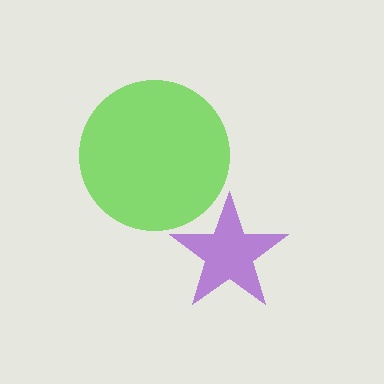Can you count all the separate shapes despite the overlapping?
Yes, there are 2 separate shapes.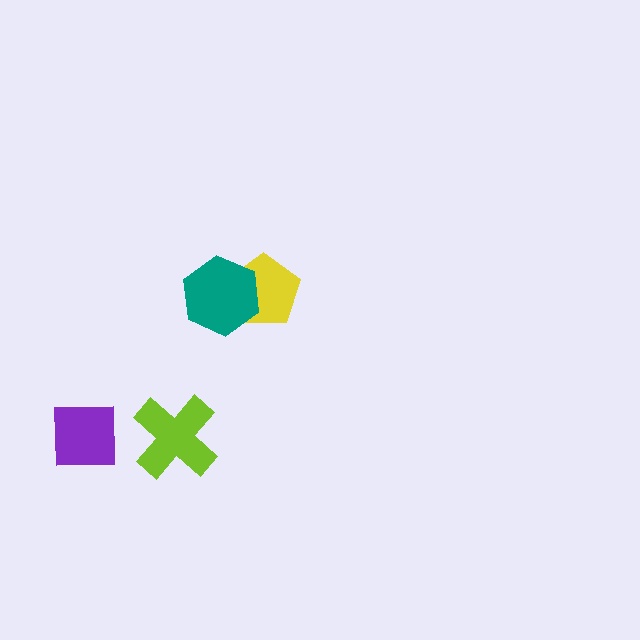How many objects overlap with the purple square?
0 objects overlap with the purple square.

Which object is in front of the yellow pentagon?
The teal hexagon is in front of the yellow pentagon.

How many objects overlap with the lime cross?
0 objects overlap with the lime cross.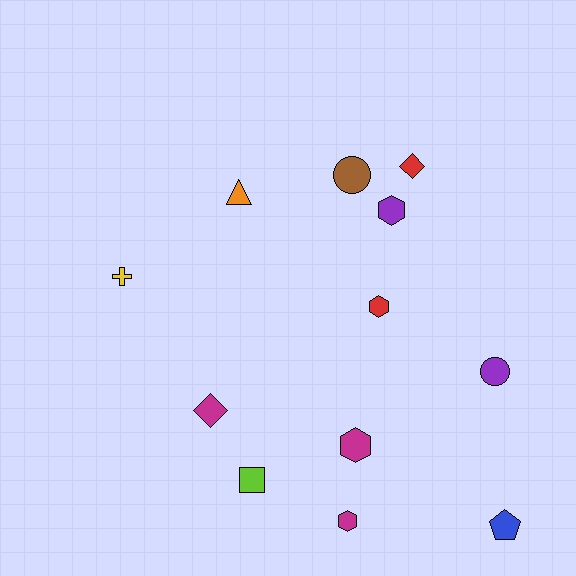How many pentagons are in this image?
There is 1 pentagon.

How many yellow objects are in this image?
There is 1 yellow object.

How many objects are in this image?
There are 12 objects.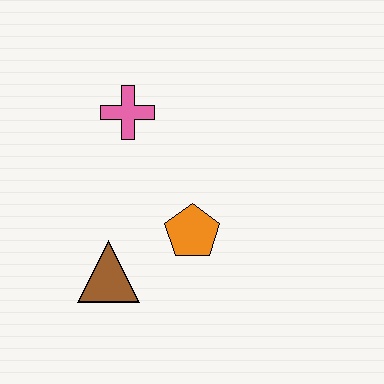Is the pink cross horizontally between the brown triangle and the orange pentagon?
Yes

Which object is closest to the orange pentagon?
The brown triangle is closest to the orange pentagon.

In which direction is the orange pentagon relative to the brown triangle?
The orange pentagon is to the right of the brown triangle.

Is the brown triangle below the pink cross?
Yes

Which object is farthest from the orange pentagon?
The pink cross is farthest from the orange pentagon.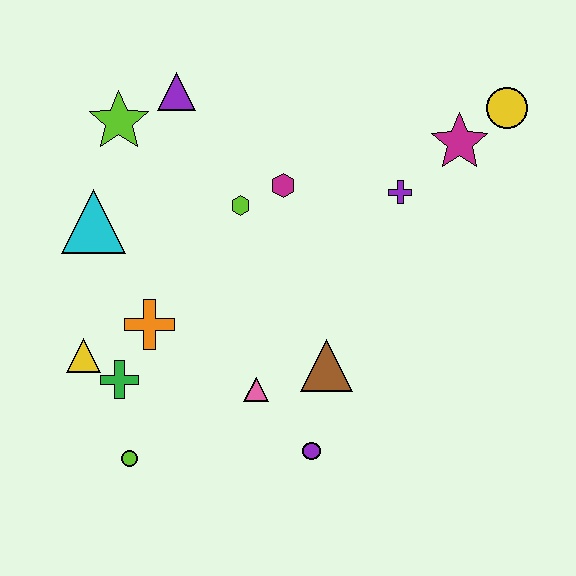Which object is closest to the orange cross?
The green cross is closest to the orange cross.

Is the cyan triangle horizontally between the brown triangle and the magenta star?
No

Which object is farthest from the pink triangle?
The yellow circle is farthest from the pink triangle.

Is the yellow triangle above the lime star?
No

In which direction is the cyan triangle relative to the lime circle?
The cyan triangle is above the lime circle.